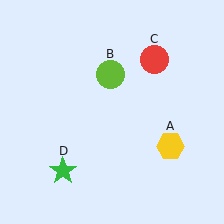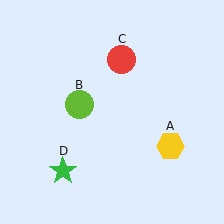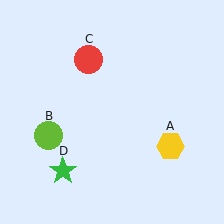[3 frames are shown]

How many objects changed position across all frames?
2 objects changed position: lime circle (object B), red circle (object C).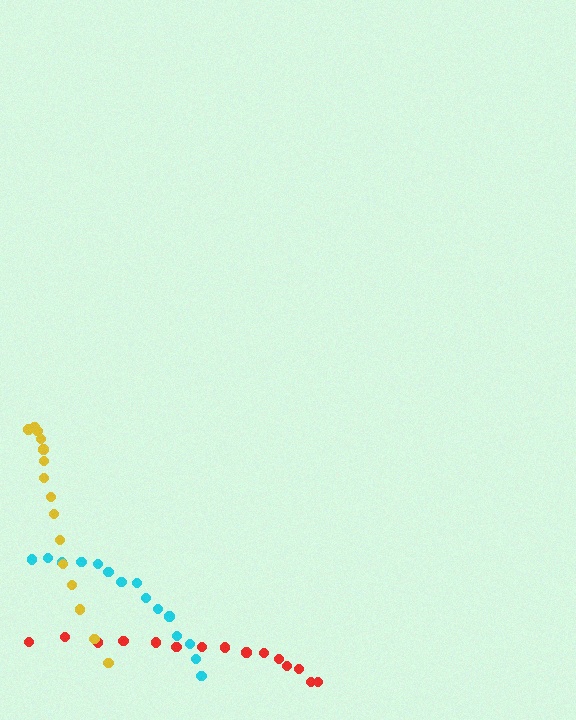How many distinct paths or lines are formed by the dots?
There are 3 distinct paths.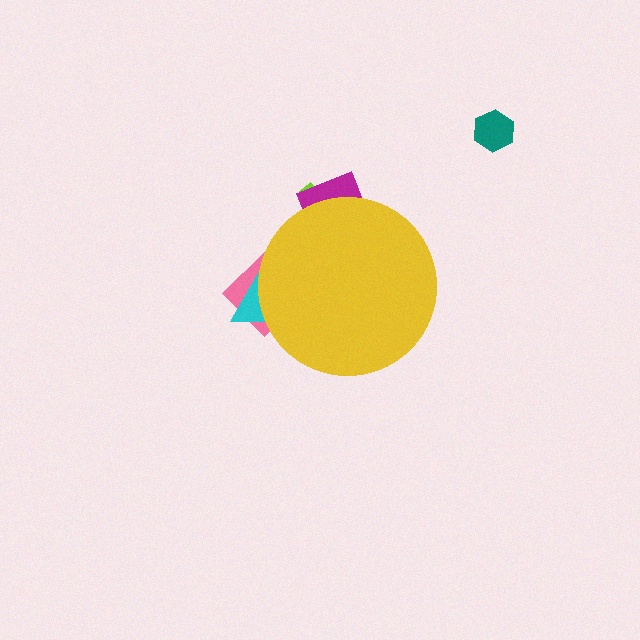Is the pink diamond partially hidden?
Yes, the pink diamond is partially hidden behind the yellow circle.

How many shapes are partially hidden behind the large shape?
4 shapes are partially hidden.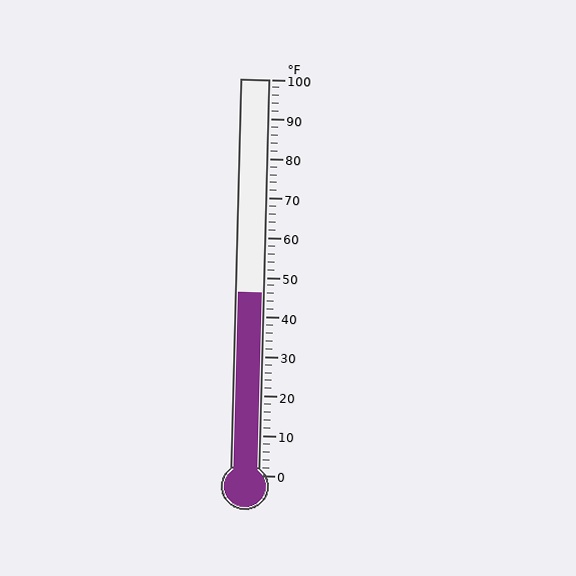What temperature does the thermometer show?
The thermometer shows approximately 46°F.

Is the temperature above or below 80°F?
The temperature is below 80°F.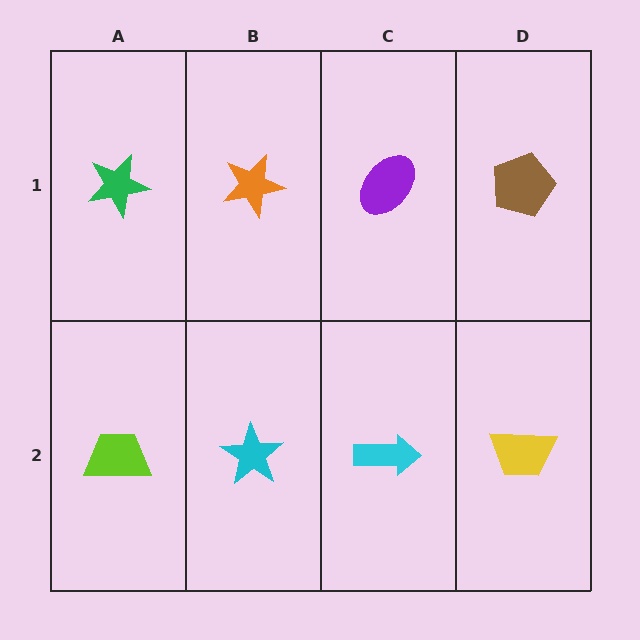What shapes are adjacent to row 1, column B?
A cyan star (row 2, column B), a green star (row 1, column A), a purple ellipse (row 1, column C).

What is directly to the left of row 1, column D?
A purple ellipse.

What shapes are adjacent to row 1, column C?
A cyan arrow (row 2, column C), an orange star (row 1, column B), a brown pentagon (row 1, column D).